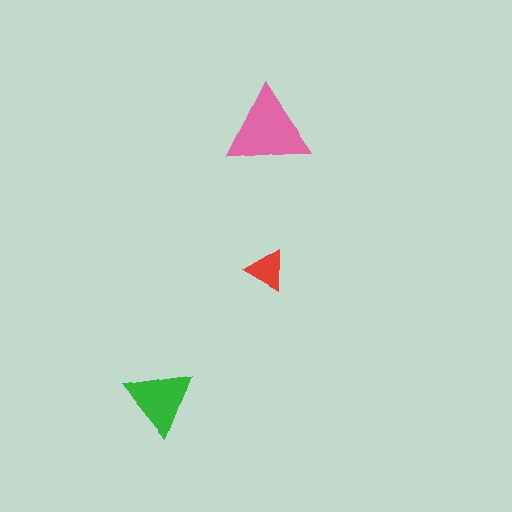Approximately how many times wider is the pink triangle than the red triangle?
About 2 times wider.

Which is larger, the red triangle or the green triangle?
The green one.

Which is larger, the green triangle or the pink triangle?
The pink one.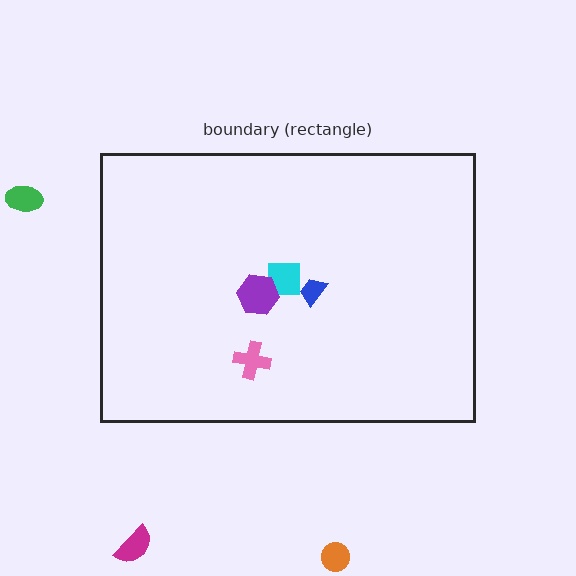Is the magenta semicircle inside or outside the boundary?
Outside.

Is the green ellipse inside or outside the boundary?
Outside.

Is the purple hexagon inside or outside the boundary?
Inside.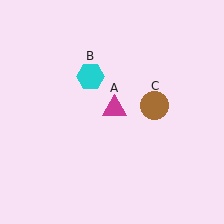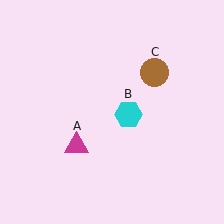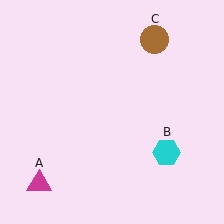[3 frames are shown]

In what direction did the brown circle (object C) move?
The brown circle (object C) moved up.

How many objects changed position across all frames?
3 objects changed position: magenta triangle (object A), cyan hexagon (object B), brown circle (object C).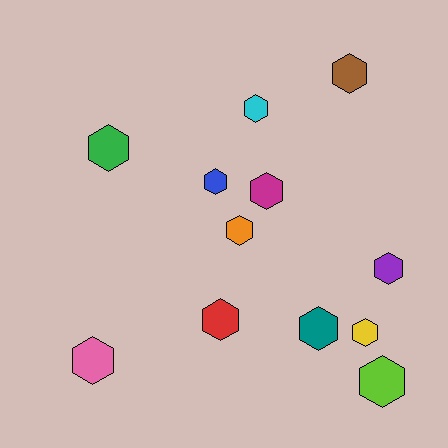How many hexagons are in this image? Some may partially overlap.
There are 12 hexagons.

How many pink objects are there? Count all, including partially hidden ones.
There is 1 pink object.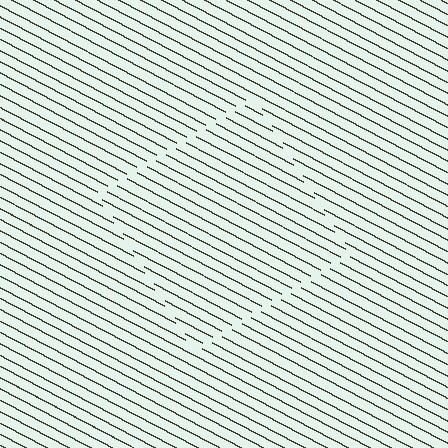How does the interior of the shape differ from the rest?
The interior of the shape contains the same grating, shifted by half a period — the contour is defined by the phase discontinuity where line-ends from the inner and outer gratings abut.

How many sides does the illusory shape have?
4 sides — the line-ends trace a square.